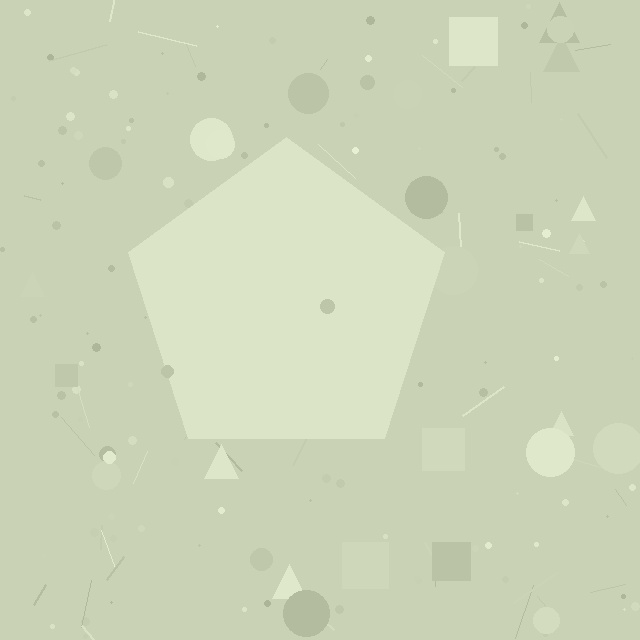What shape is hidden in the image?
A pentagon is hidden in the image.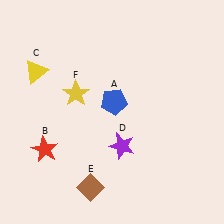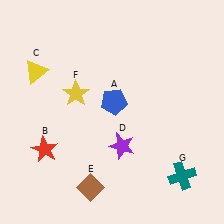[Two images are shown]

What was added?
A teal cross (G) was added in Image 2.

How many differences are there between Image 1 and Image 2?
There is 1 difference between the two images.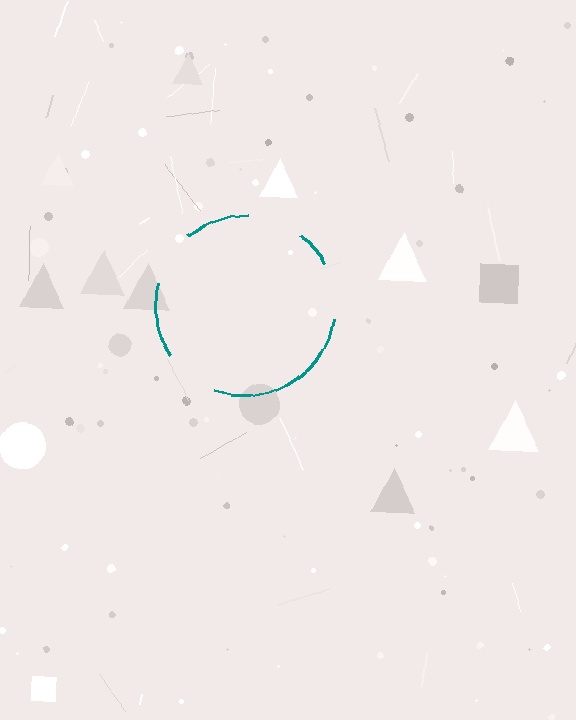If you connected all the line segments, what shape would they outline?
They would outline a circle.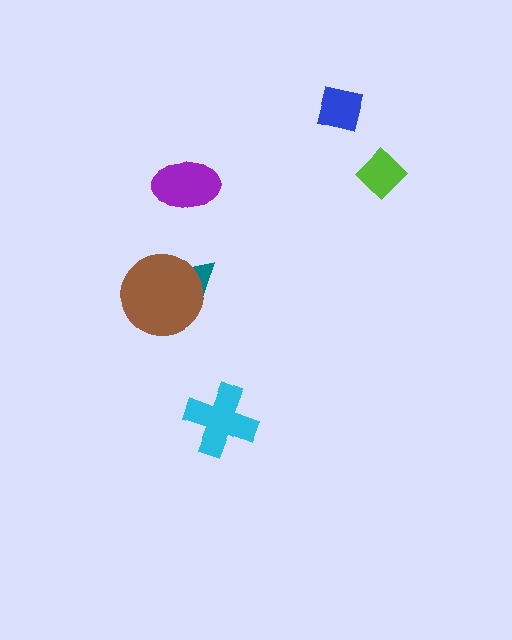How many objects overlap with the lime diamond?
0 objects overlap with the lime diamond.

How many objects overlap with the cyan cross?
0 objects overlap with the cyan cross.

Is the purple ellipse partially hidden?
No, no other shape covers it.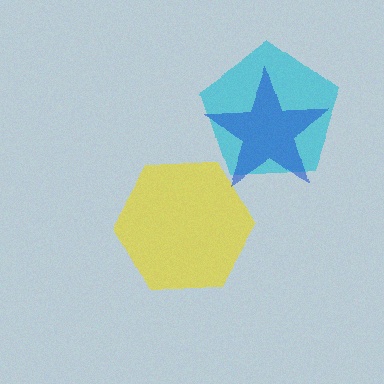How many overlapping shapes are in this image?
There are 3 overlapping shapes in the image.